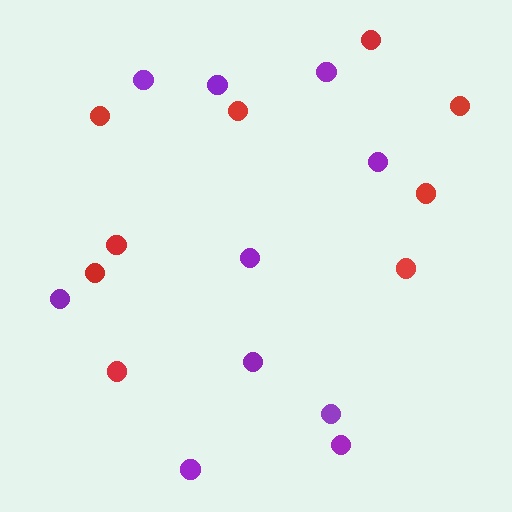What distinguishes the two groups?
There are 2 groups: one group of red circles (9) and one group of purple circles (10).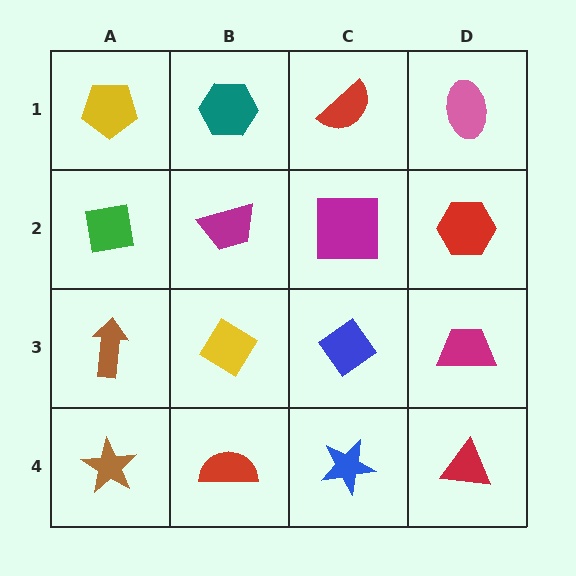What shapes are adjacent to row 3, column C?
A magenta square (row 2, column C), a blue star (row 4, column C), a yellow diamond (row 3, column B), a magenta trapezoid (row 3, column D).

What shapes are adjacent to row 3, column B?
A magenta trapezoid (row 2, column B), a red semicircle (row 4, column B), a brown arrow (row 3, column A), a blue diamond (row 3, column C).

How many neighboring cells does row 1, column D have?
2.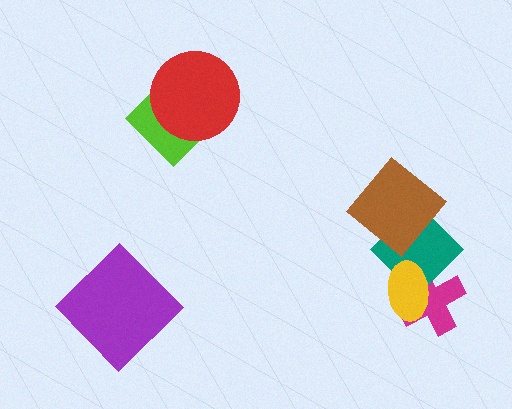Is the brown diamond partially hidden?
No, no other shape covers it.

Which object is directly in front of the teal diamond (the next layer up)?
The yellow ellipse is directly in front of the teal diamond.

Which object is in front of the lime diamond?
The red circle is in front of the lime diamond.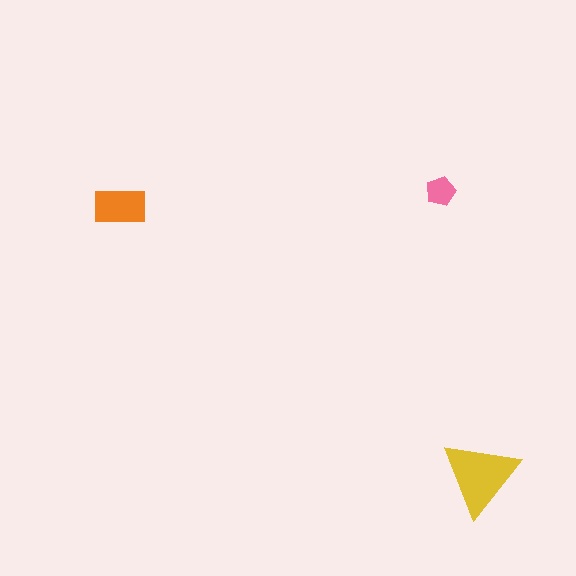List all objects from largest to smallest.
The yellow triangle, the orange rectangle, the pink pentagon.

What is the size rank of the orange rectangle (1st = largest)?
2nd.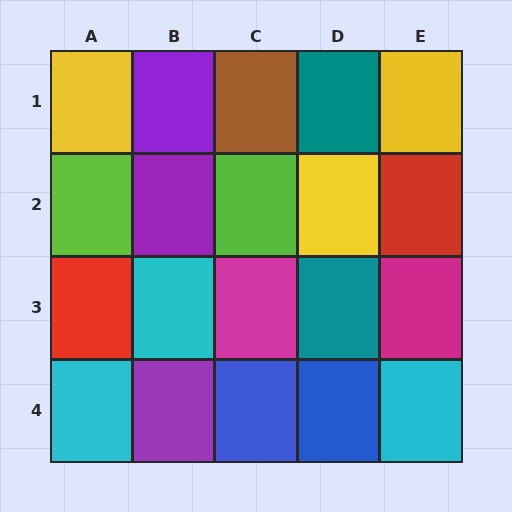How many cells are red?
2 cells are red.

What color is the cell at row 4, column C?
Blue.